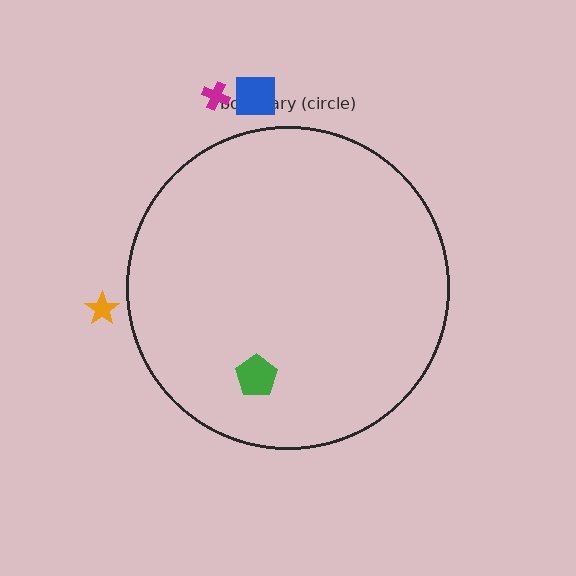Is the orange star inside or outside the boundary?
Outside.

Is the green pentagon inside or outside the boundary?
Inside.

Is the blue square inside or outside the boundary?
Outside.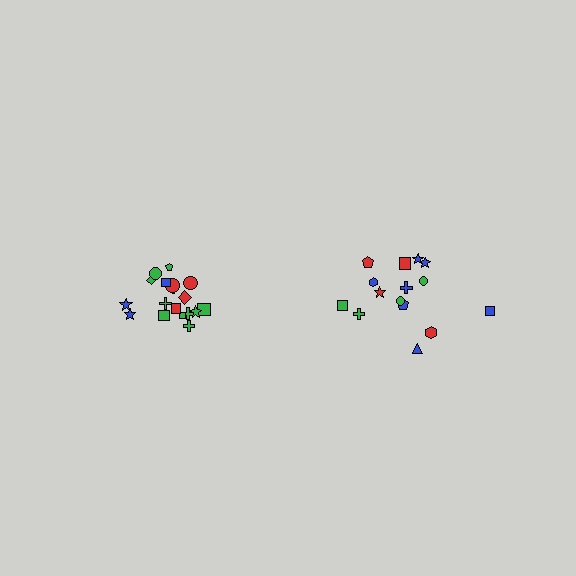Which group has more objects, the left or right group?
The left group.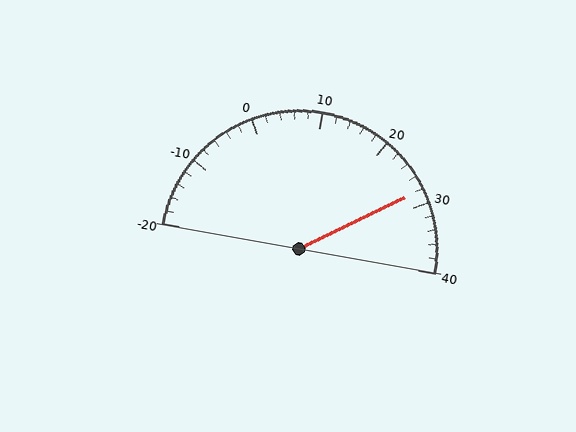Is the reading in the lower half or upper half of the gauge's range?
The reading is in the upper half of the range (-20 to 40).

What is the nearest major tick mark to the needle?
The nearest major tick mark is 30.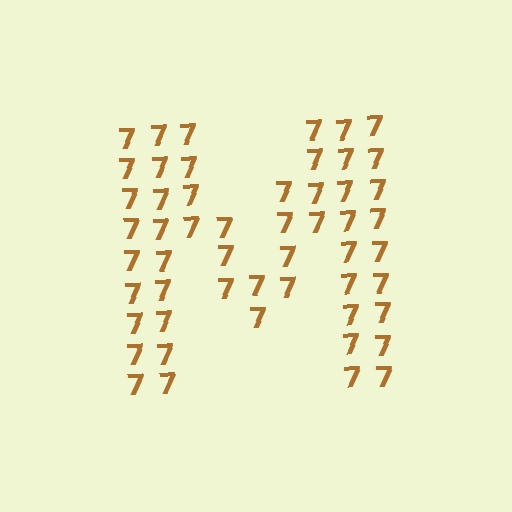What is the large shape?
The large shape is the letter M.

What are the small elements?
The small elements are digit 7's.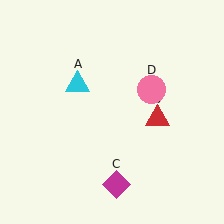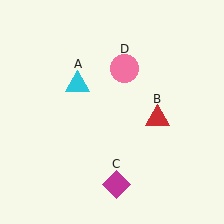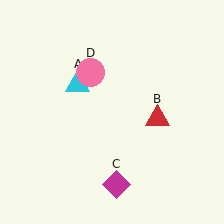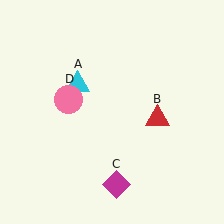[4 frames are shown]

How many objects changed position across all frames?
1 object changed position: pink circle (object D).